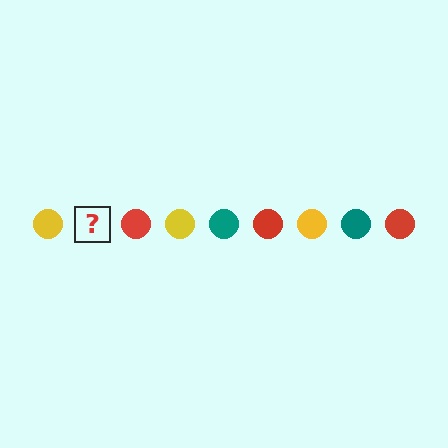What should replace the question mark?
The question mark should be replaced with a teal circle.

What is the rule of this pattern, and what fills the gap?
The rule is that the pattern cycles through yellow, teal, red circles. The gap should be filled with a teal circle.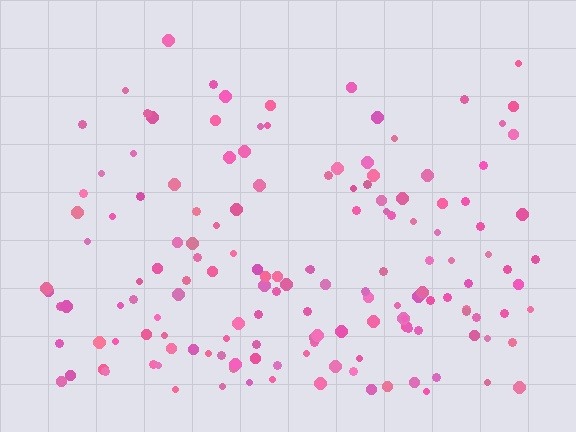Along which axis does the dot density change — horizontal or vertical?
Vertical.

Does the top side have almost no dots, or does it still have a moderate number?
Still a moderate number, just noticeably fewer than the bottom.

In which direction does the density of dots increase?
From top to bottom, with the bottom side densest.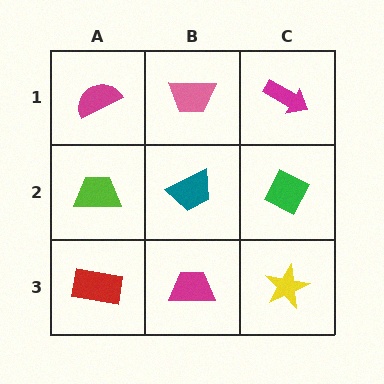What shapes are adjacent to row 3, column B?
A teal trapezoid (row 2, column B), a red rectangle (row 3, column A), a yellow star (row 3, column C).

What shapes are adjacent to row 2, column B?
A pink trapezoid (row 1, column B), a magenta trapezoid (row 3, column B), a lime trapezoid (row 2, column A), a green diamond (row 2, column C).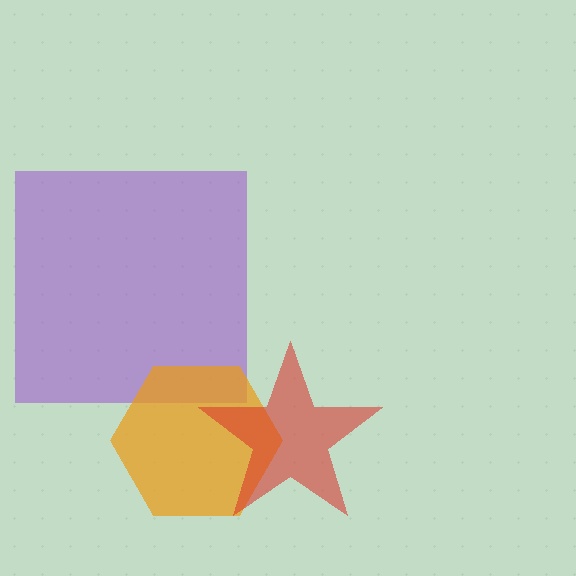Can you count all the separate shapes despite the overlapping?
Yes, there are 3 separate shapes.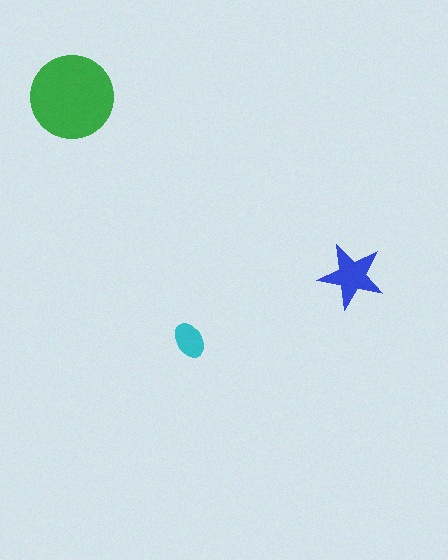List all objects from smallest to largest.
The cyan ellipse, the blue star, the green circle.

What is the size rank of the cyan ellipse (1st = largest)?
3rd.